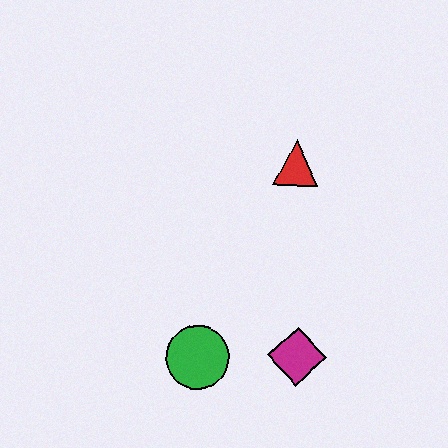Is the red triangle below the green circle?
No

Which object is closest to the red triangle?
The magenta diamond is closest to the red triangle.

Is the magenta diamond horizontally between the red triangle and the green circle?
No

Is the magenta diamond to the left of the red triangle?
No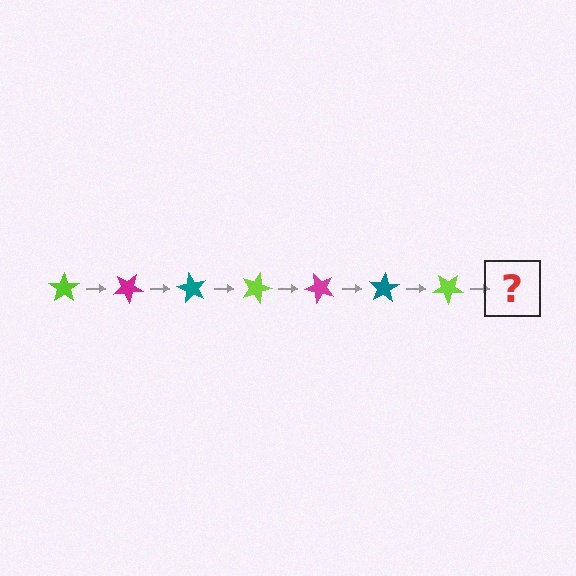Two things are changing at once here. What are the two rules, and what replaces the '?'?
The two rules are that it rotates 30 degrees each step and the color cycles through lime, magenta, and teal. The '?' should be a magenta star, rotated 210 degrees from the start.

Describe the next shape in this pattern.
It should be a magenta star, rotated 210 degrees from the start.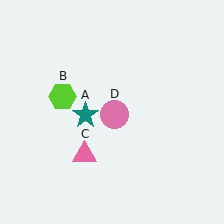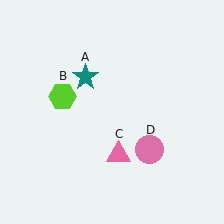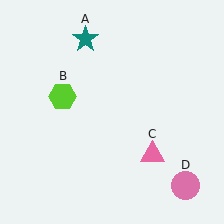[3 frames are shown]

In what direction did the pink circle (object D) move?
The pink circle (object D) moved down and to the right.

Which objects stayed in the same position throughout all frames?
Lime hexagon (object B) remained stationary.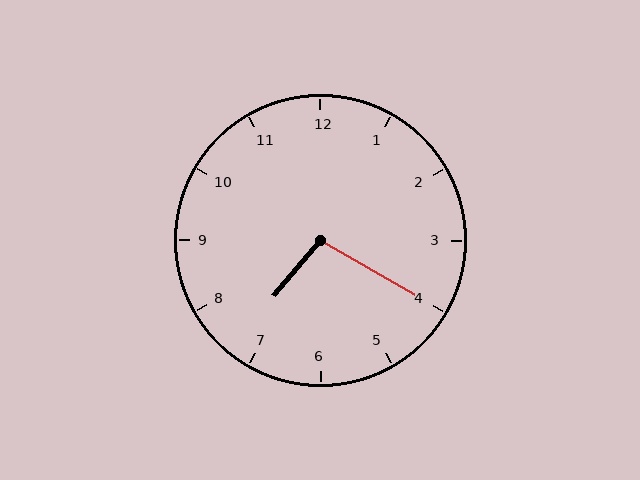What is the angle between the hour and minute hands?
Approximately 100 degrees.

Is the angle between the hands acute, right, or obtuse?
It is obtuse.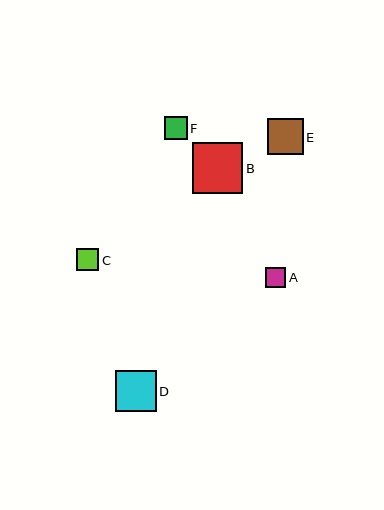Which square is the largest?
Square B is the largest with a size of approximately 51 pixels.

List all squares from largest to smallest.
From largest to smallest: B, D, E, F, C, A.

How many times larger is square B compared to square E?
Square B is approximately 1.4 times the size of square E.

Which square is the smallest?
Square A is the smallest with a size of approximately 20 pixels.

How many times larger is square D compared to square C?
Square D is approximately 1.9 times the size of square C.